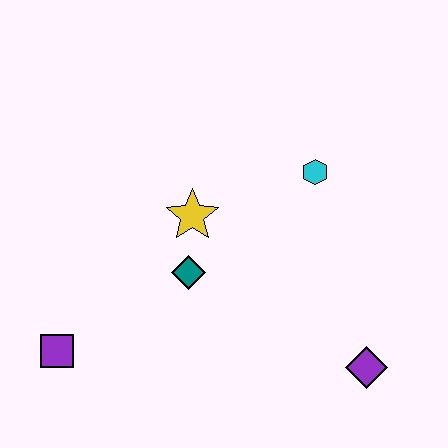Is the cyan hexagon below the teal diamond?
No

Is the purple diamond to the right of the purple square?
Yes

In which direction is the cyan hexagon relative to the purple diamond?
The cyan hexagon is above the purple diamond.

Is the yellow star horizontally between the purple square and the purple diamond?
Yes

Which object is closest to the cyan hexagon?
The yellow star is closest to the cyan hexagon.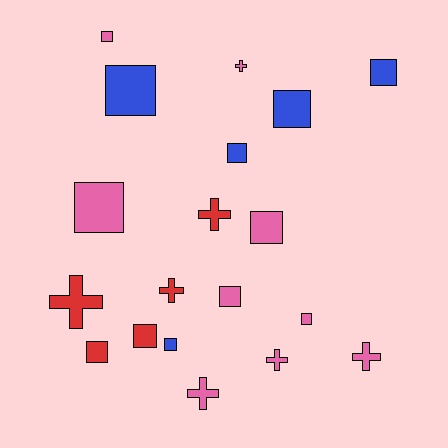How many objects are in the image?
There are 19 objects.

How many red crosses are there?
There are 3 red crosses.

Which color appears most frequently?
Pink, with 9 objects.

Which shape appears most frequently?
Square, with 12 objects.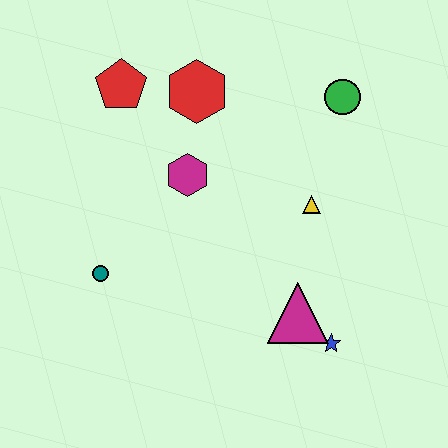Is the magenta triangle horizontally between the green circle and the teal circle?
Yes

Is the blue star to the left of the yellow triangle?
No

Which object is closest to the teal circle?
The magenta hexagon is closest to the teal circle.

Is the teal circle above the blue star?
Yes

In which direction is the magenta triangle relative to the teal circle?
The magenta triangle is to the right of the teal circle.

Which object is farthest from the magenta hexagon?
The blue star is farthest from the magenta hexagon.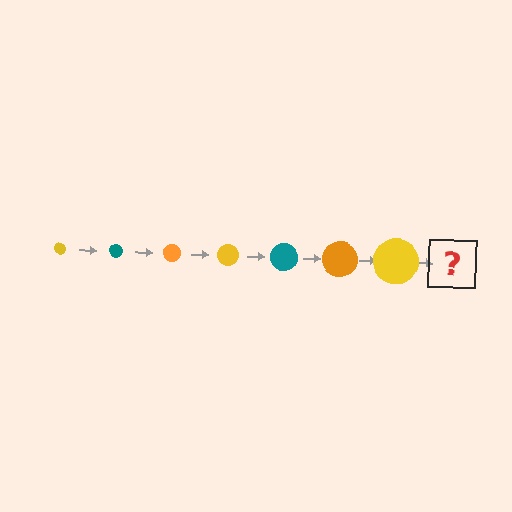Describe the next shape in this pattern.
It should be a teal circle, larger than the previous one.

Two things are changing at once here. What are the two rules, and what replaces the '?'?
The two rules are that the circle grows larger each step and the color cycles through yellow, teal, and orange. The '?' should be a teal circle, larger than the previous one.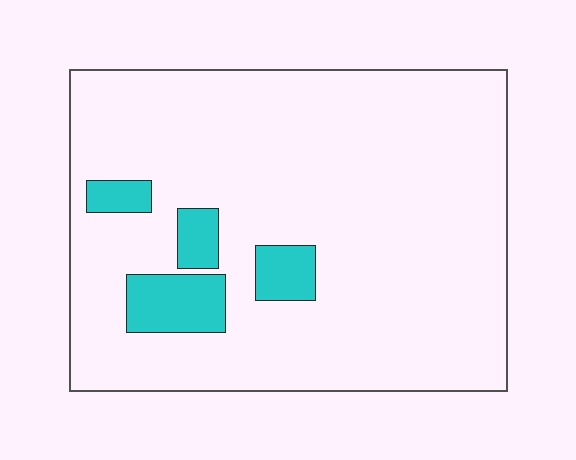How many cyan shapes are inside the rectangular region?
4.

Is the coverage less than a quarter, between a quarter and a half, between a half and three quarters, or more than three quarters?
Less than a quarter.